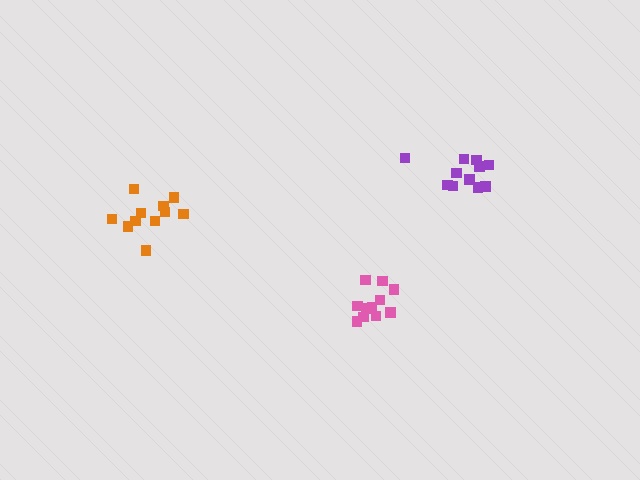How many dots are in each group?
Group 1: 11 dots, Group 2: 11 dots, Group 3: 11 dots (33 total).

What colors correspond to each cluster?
The clusters are colored: purple, pink, orange.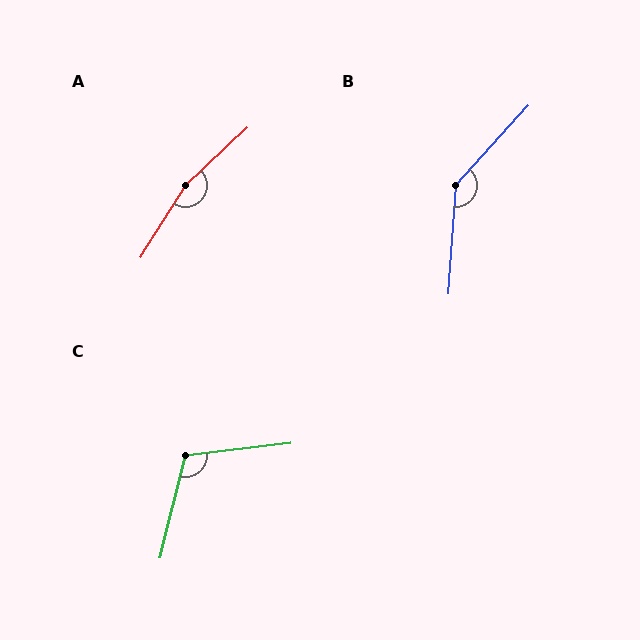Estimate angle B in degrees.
Approximately 142 degrees.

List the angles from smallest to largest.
C (111°), B (142°), A (165°).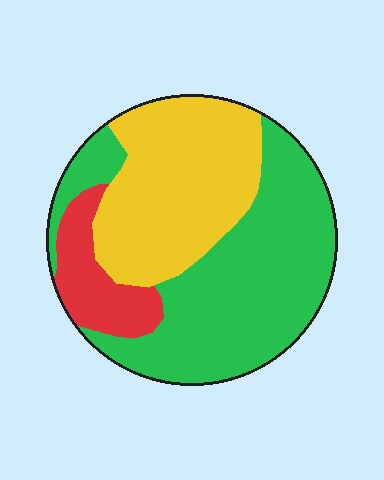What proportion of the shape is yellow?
Yellow covers 37% of the shape.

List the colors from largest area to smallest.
From largest to smallest: green, yellow, red.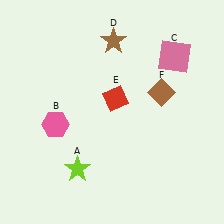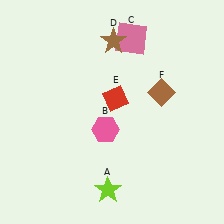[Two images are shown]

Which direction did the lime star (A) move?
The lime star (A) moved right.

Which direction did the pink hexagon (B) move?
The pink hexagon (B) moved right.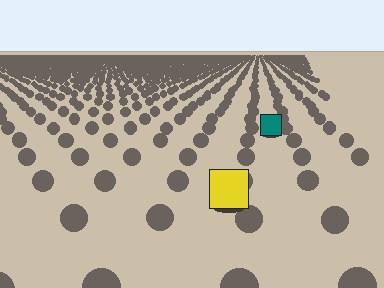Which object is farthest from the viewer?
The teal square is farthest from the viewer. It appears smaller and the ground texture around it is denser.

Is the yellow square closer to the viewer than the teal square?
Yes. The yellow square is closer — you can tell from the texture gradient: the ground texture is coarser near it.